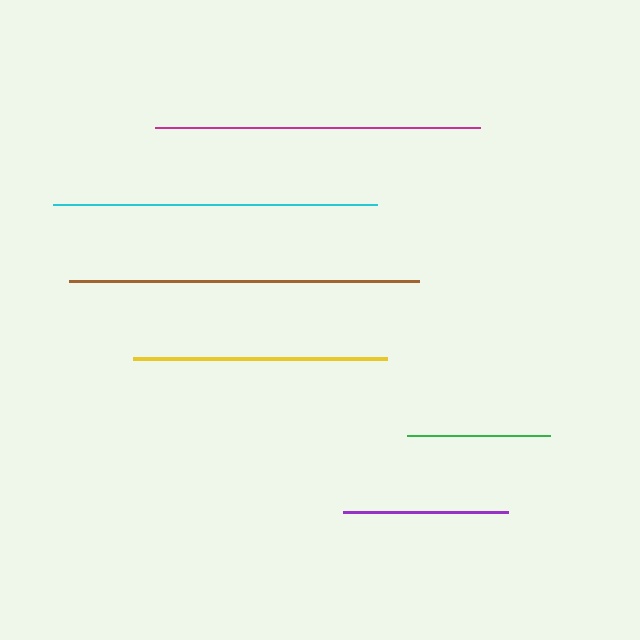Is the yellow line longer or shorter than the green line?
The yellow line is longer than the green line.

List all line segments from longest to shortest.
From longest to shortest: brown, magenta, cyan, yellow, purple, green.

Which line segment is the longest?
The brown line is the longest at approximately 350 pixels.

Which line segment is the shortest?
The green line is the shortest at approximately 143 pixels.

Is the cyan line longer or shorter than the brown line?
The brown line is longer than the cyan line.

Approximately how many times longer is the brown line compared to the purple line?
The brown line is approximately 2.1 times the length of the purple line.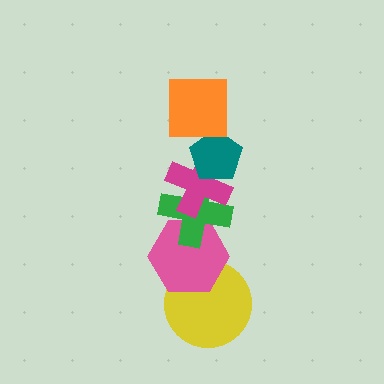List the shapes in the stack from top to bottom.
From top to bottom: the orange square, the teal pentagon, the magenta cross, the green cross, the pink hexagon, the yellow circle.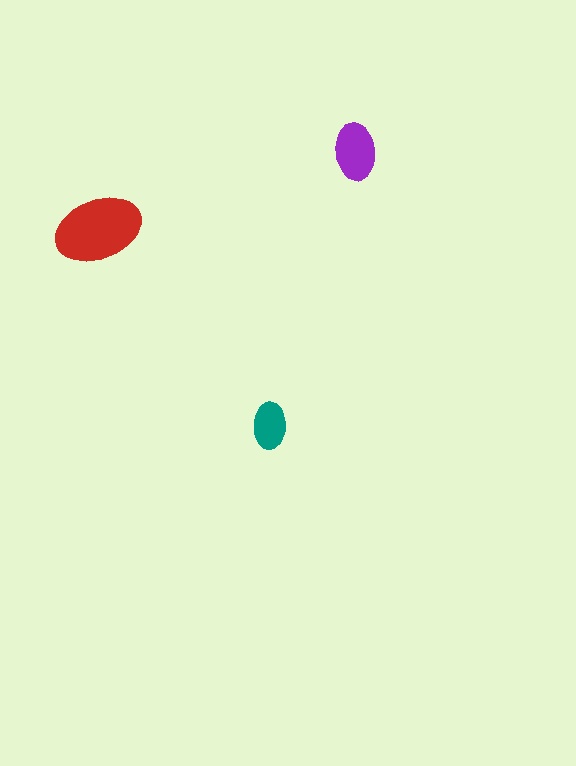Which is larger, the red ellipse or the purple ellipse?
The red one.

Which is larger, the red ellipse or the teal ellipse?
The red one.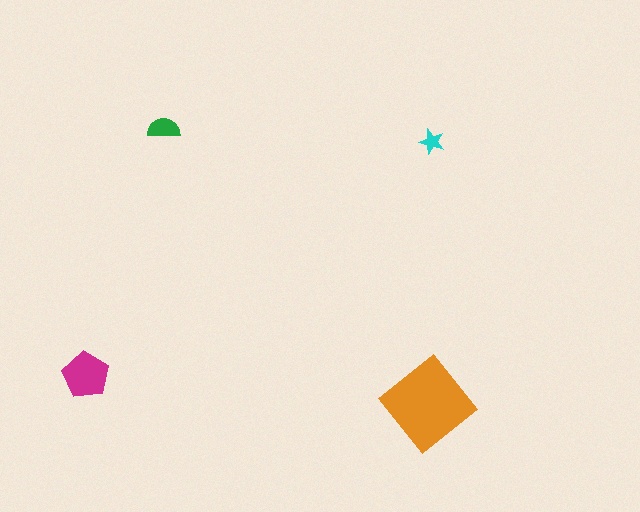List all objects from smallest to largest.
The cyan star, the green semicircle, the magenta pentagon, the orange diamond.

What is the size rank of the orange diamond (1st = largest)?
1st.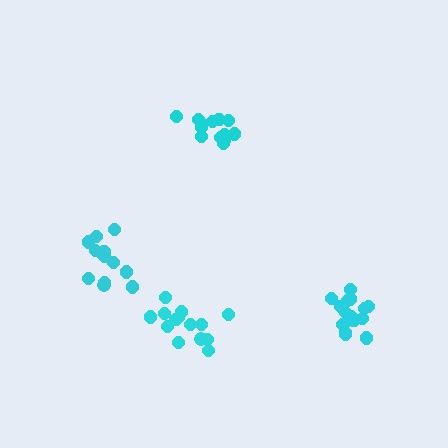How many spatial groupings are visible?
There are 4 spatial groupings.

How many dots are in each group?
Group 1: 14 dots, Group 2: 15 dots, Group 3: 14 dots, Group 4: 13 dots (56 total).